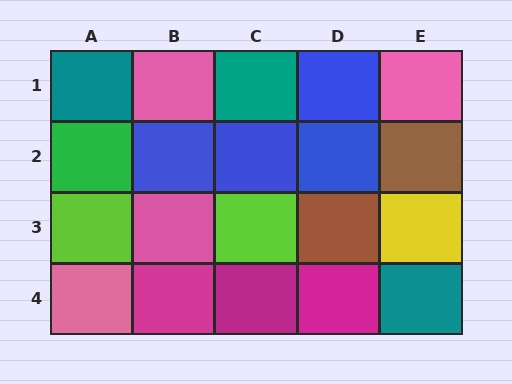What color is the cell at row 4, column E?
Teal.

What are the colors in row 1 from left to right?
Teal, pink, teal, blue, pink.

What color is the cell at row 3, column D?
Brown.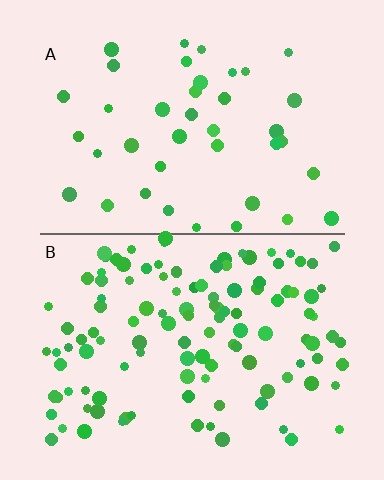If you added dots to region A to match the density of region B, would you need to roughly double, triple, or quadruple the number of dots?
Approximately triple.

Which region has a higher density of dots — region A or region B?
B (the bottom).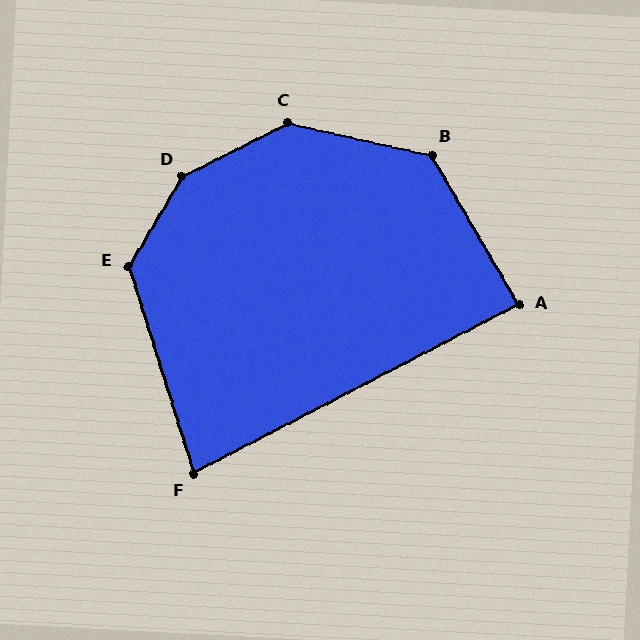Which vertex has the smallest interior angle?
F, at approximately 80 degrees.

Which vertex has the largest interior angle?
D, at approximately 147 degrees.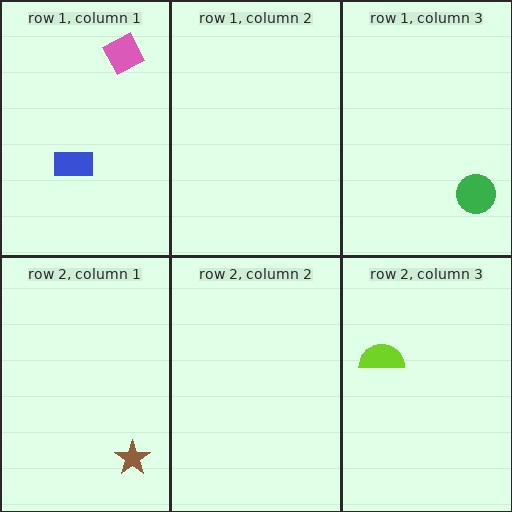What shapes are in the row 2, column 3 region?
The lime semicircle.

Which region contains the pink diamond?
The row 1, column 1 region.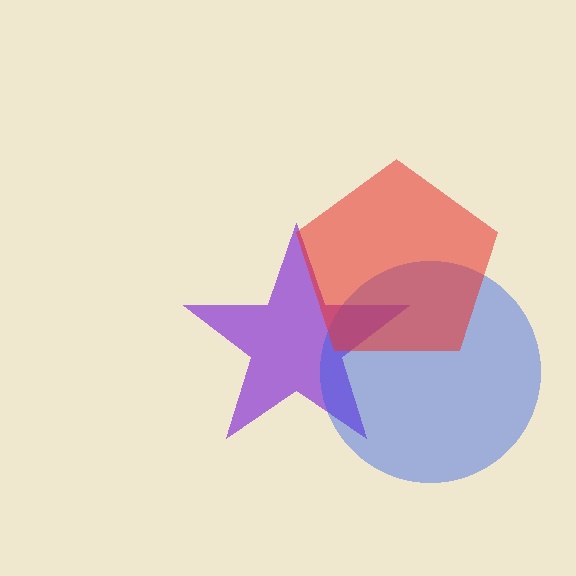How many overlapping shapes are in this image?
There are 3 overlapping shapes in the image.